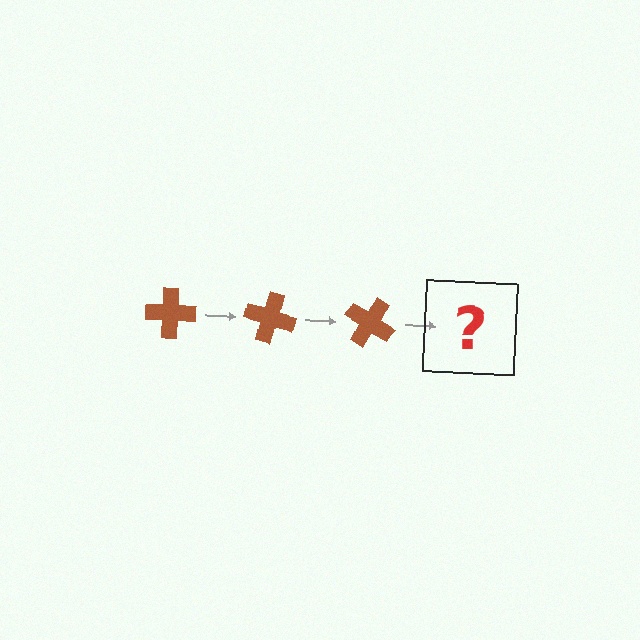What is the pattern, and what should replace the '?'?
The pattern is that the cross rotates 15 degrees each step. The '?' should be a brown cross rotated 45 degrees.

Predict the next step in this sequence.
The next step is a brown cross rotated 45 degrees.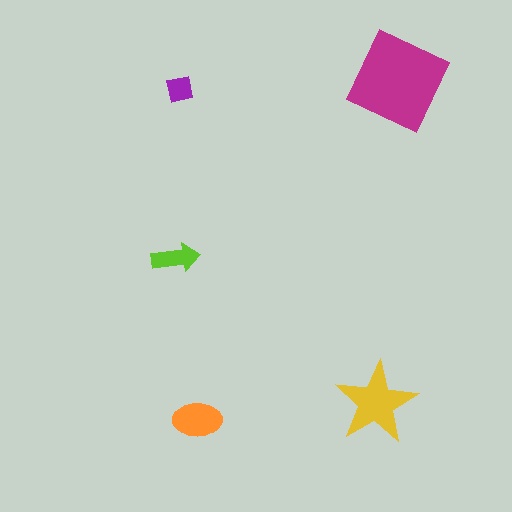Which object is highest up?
The magenta square is topmost.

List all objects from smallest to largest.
The purple square, the lime arrow, the orange ellipse, the yellow star, the magenta square.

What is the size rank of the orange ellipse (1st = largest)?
3rd.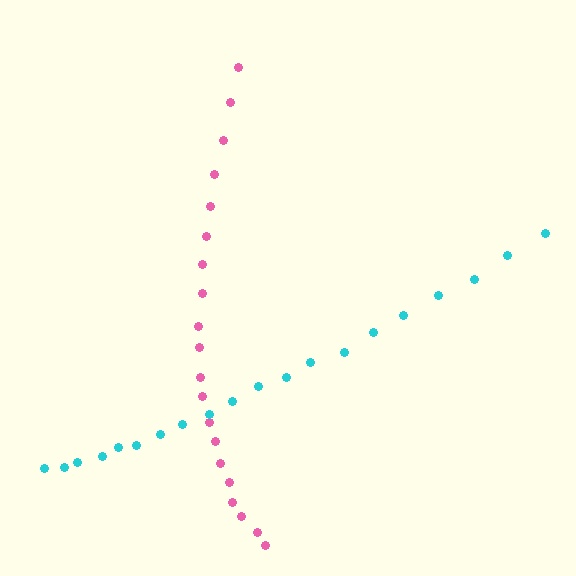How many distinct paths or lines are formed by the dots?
There are 2 distinct paths.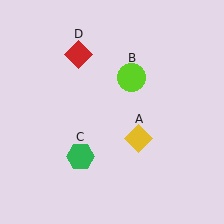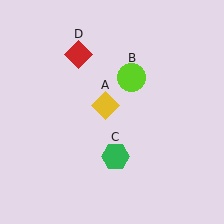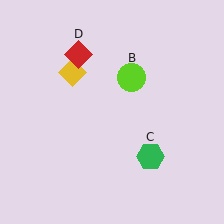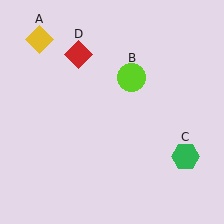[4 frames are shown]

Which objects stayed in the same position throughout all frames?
Lime circle (object B) and red diamond (object D) remained stationary.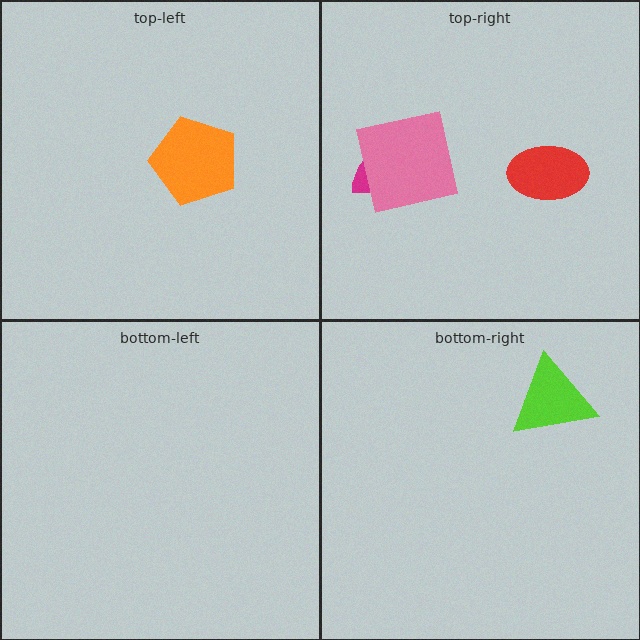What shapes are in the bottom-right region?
The lime triangle.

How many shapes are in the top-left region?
1.